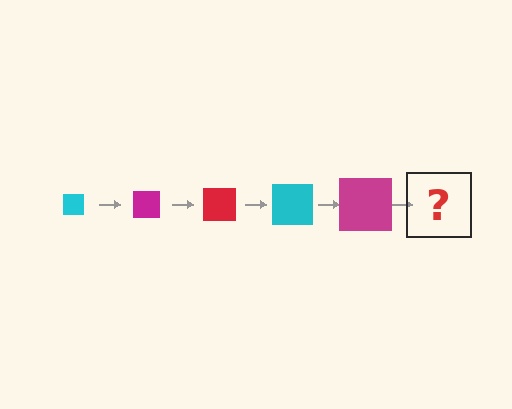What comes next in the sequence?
The next element should be a red square, larger than the previous one.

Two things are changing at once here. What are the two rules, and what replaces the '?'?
The two rules are that the square grows larger each step and the color cycles through cyan, magenta, and red. The '?' should be a red square, larger than the previous one.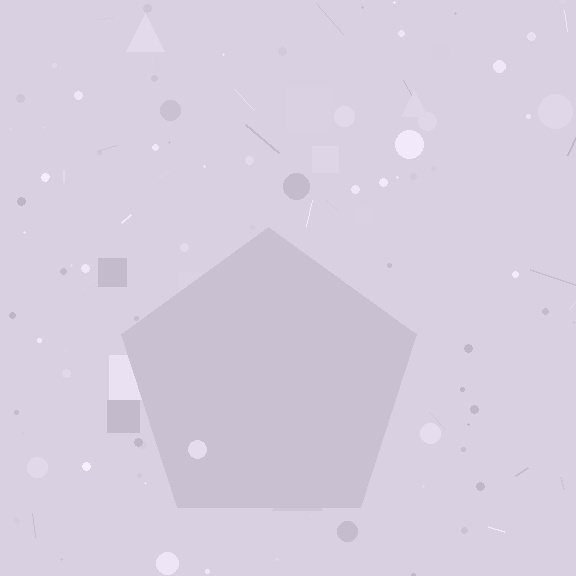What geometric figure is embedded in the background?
A pentagon is embedded in the background.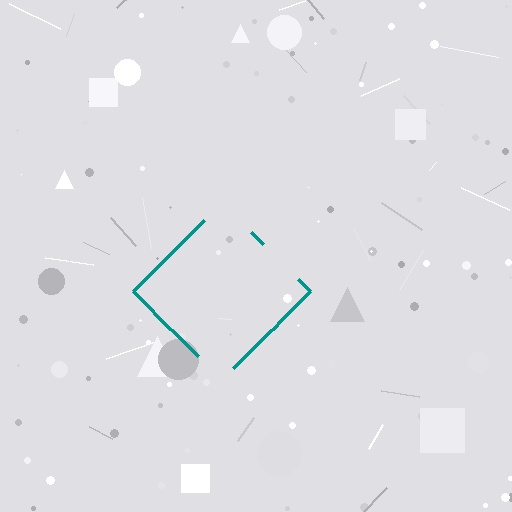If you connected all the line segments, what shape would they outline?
They would outline a diamond.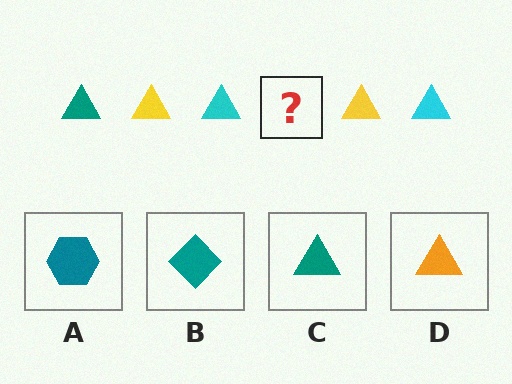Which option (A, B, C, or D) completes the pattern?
C.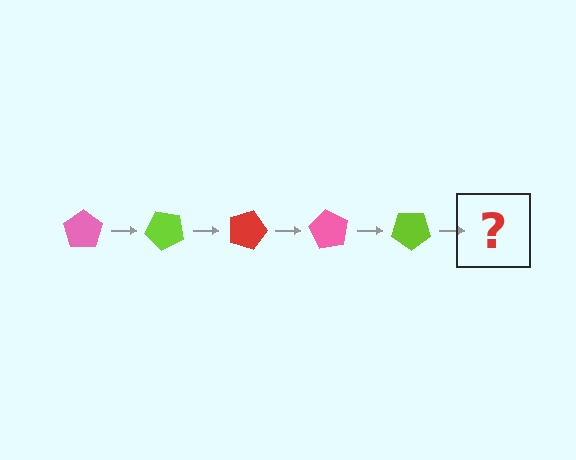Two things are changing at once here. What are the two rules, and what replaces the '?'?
The two rules are that it rotates 45 degrees each step and the color cycles through pink, lime, and red. The '?' should be a red pentagon, rotated 225 degrees from the start.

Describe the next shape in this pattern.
It should be a red pentagon, rotated 225 degrees from the start.